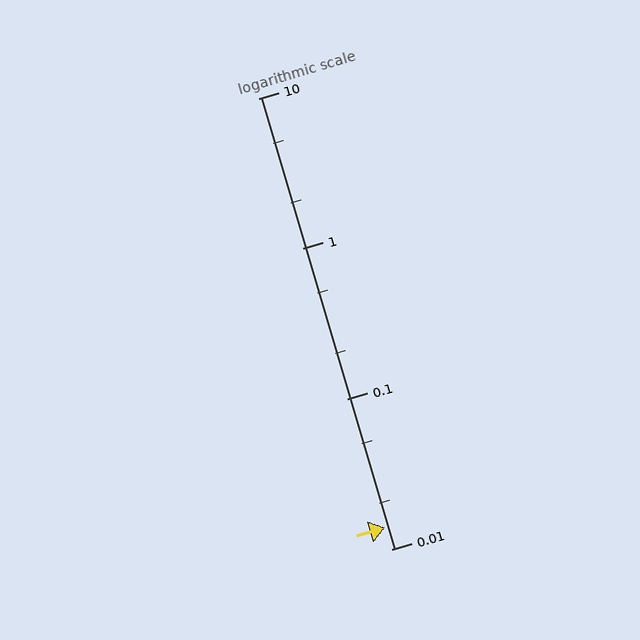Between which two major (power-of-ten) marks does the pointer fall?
The pointer is between 0.01 and 0.1.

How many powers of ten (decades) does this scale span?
The scale spans 3 decades, from 0.01 to 10.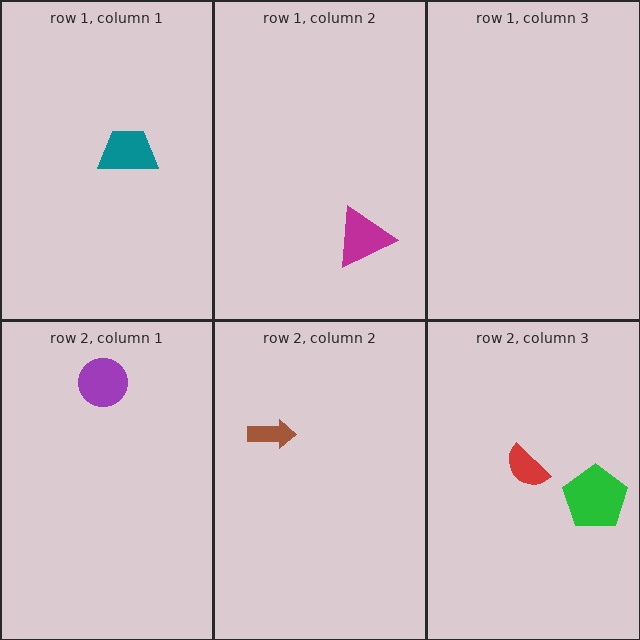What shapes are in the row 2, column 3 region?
The red semicircle, the green pentagon.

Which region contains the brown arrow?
The row 2, column 2 region.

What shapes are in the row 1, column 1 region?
The teal trapezoid.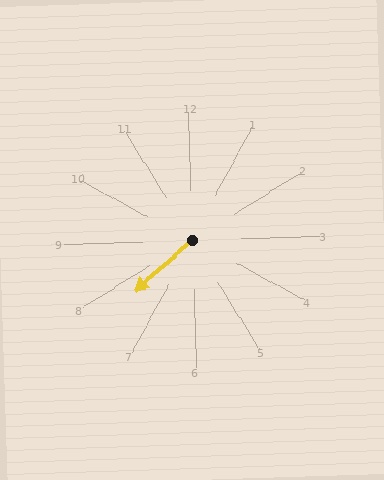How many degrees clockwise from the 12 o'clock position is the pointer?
Approximately 230 degrees.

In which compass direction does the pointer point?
Southwest.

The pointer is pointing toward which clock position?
Roughly 8 o'clock.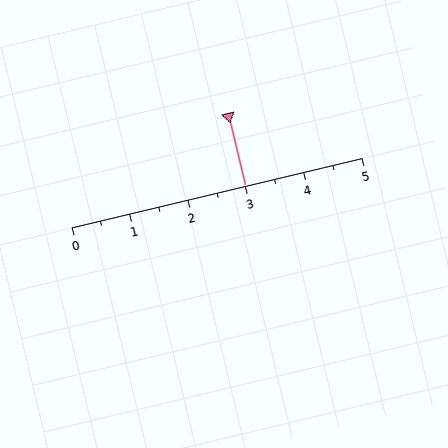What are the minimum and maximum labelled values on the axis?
The axis runs from 0 to 5.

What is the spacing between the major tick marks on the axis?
The major ticks are spaced 1 apart.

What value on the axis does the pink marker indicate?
The marker indicates approximately 3.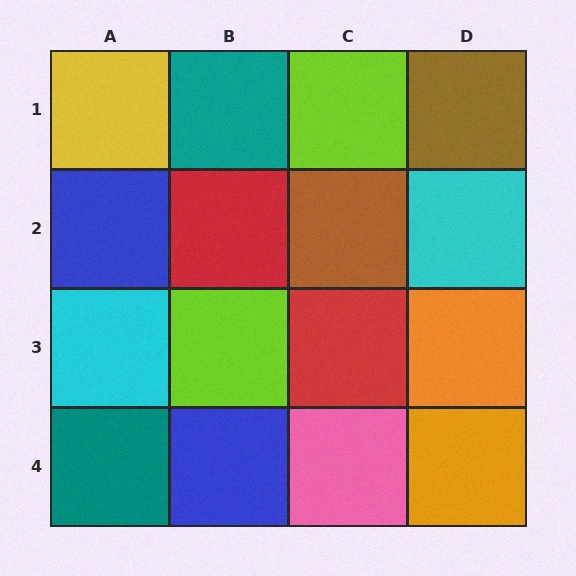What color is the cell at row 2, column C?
Brown.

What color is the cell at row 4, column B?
Blue.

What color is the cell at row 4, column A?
Teal.